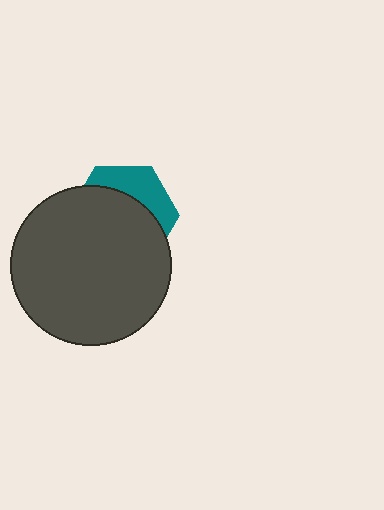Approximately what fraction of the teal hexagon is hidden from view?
Roughly 68% of the teal hexagon is hidden behind the dark gray circle.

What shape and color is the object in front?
The object in front is a dark gray circle.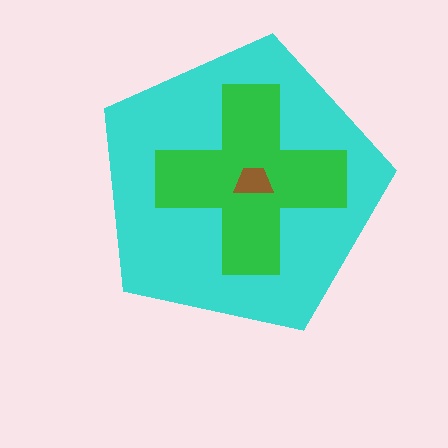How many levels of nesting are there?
3.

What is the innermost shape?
The brown trapezoid.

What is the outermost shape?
The cyan pentagon.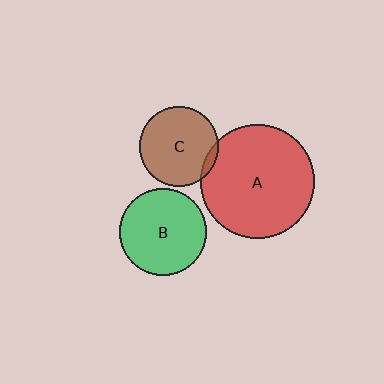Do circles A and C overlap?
Yes.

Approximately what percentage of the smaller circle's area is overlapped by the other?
Approximately 5%.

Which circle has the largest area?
Circle A (red).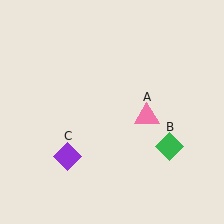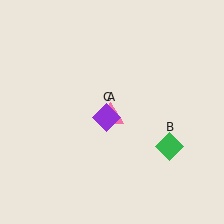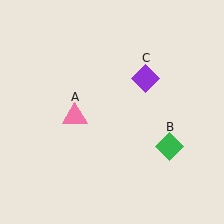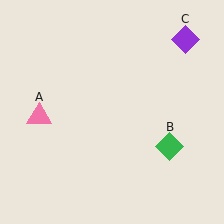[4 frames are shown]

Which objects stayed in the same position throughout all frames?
Green diamond (object B) remained stationary.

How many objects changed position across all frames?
2 objects changed position: pink triangle (object A), purple diamond (object C).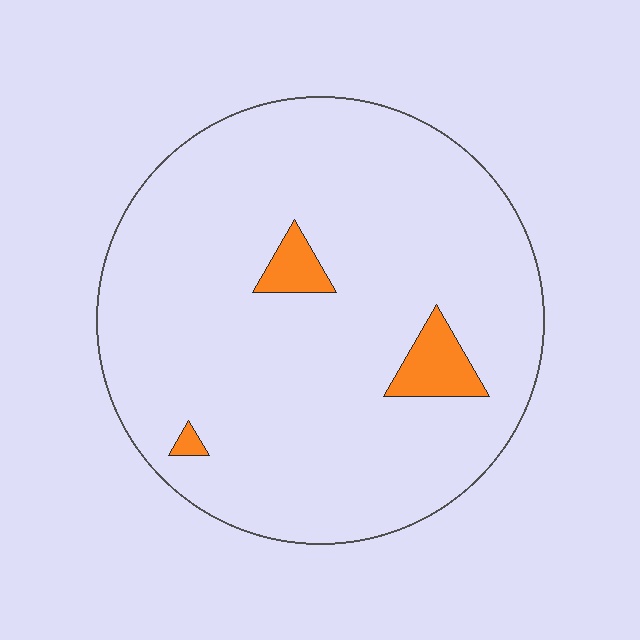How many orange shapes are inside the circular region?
3.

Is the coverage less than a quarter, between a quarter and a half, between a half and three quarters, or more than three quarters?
Less than a quarter.